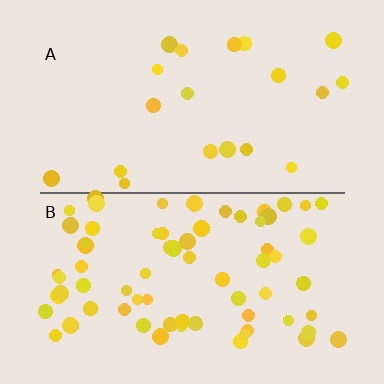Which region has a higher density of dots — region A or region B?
B (the bottom).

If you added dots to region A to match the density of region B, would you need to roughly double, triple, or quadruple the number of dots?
Approximately quadruple.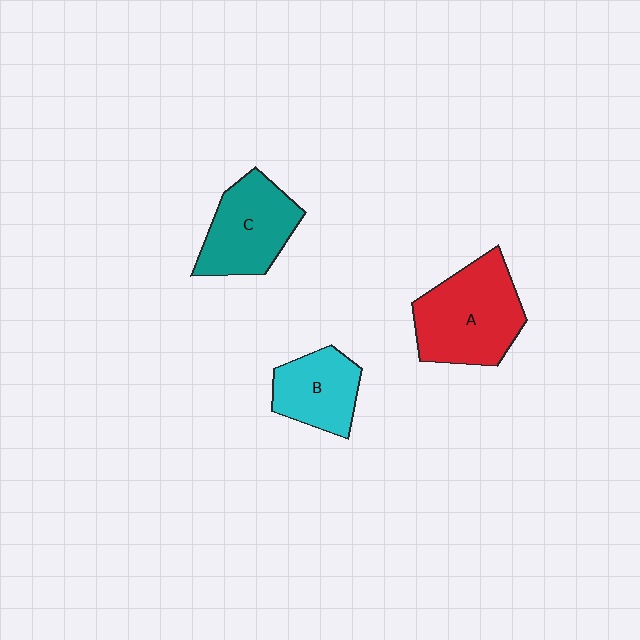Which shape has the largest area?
Shape A (red).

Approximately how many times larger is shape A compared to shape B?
Approximately 1.6 times.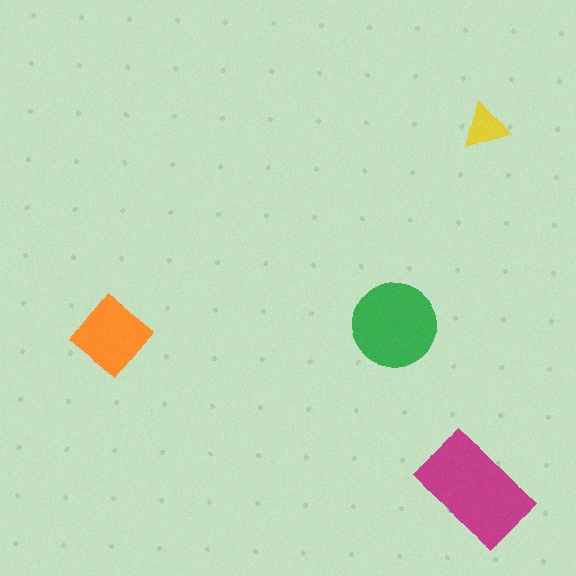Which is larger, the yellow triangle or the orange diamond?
The orange diamond.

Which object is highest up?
The yellow triangle is topmost.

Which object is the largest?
The magenta rectangle.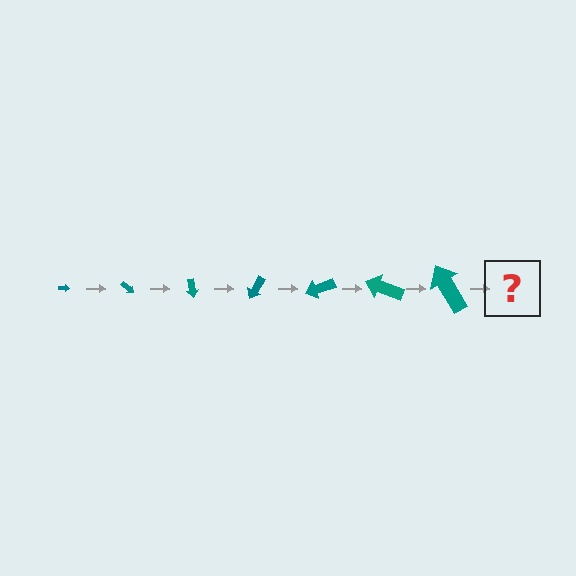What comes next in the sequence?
The next element should be an arrow, larger than the previous one and rotated 280 degrees from the start.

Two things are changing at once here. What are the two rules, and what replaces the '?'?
The two rules are that the arrow grows larger each step and it rotates 40 degrees each step. The '?' should be an arrow, larger than the previous one and rotated 280 degrees from the start.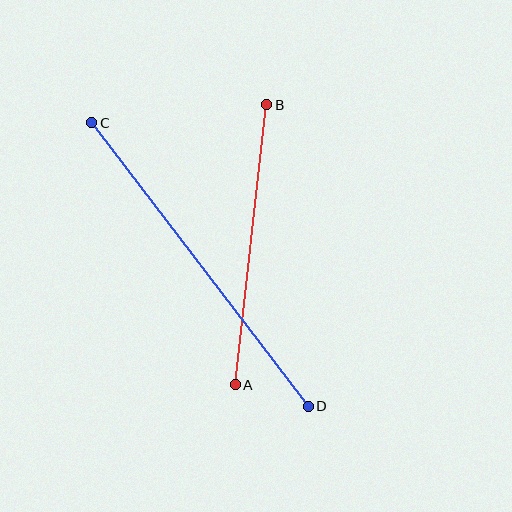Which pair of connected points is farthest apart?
Points C and D are farthest apart.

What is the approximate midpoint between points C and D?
The midpoint is at approximately (200, 264) pixels.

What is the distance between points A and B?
The distance is approximately 282 pixels.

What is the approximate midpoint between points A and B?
The midpoint is at approximately (251, 245) pixels.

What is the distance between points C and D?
The distance is approximately 357 pixels.